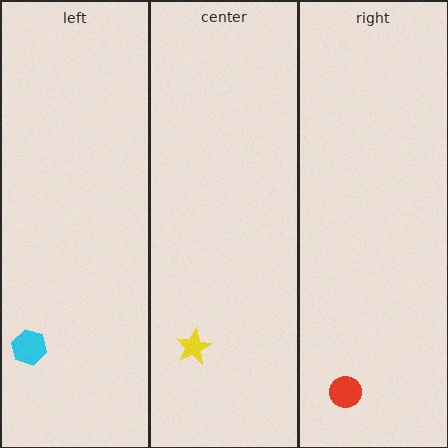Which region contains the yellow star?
The center region.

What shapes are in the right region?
The red circle.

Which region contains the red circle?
The right region.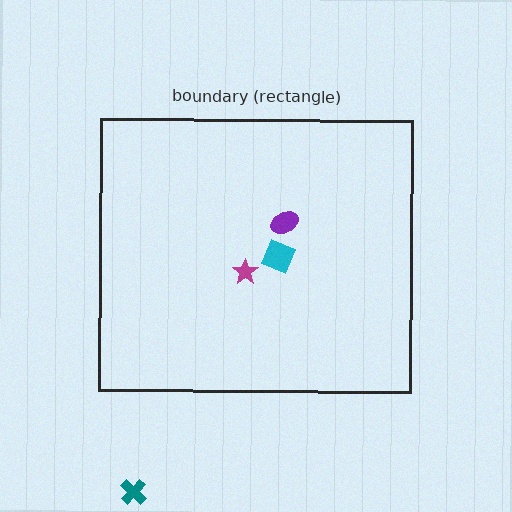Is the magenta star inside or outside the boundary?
Inside.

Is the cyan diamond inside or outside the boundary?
Inside.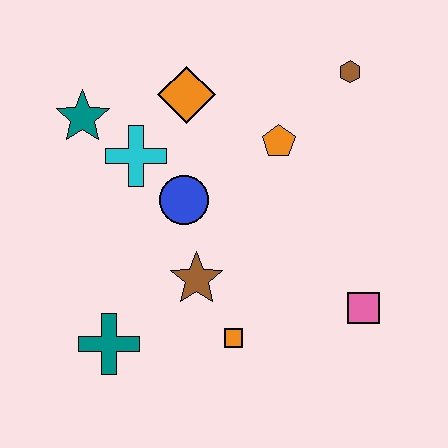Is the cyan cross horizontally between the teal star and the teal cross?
No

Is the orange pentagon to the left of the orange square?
No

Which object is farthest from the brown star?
The brown hexagon is farthest from the brown star.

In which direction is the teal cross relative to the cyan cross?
The teal cross is below the cyan cross.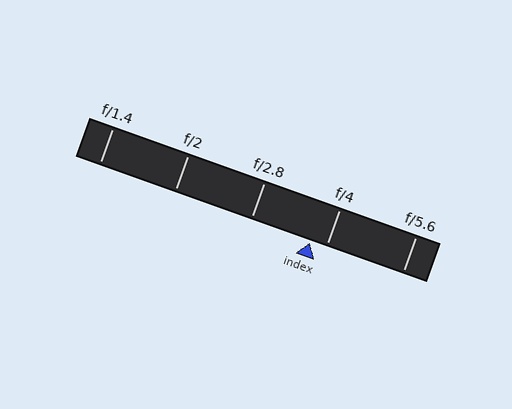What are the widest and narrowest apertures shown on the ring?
The widest aperture shown is f/1.4 and the narrowest is f/5.6.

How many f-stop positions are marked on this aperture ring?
There are 5 f-stop positions marked.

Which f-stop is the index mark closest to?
The index mark is closest to f/4.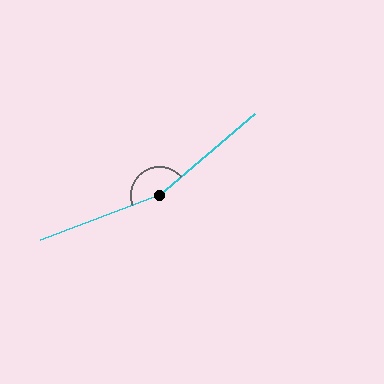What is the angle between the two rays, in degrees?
Approximately 160 degrees.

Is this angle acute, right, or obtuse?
It is obtuse.